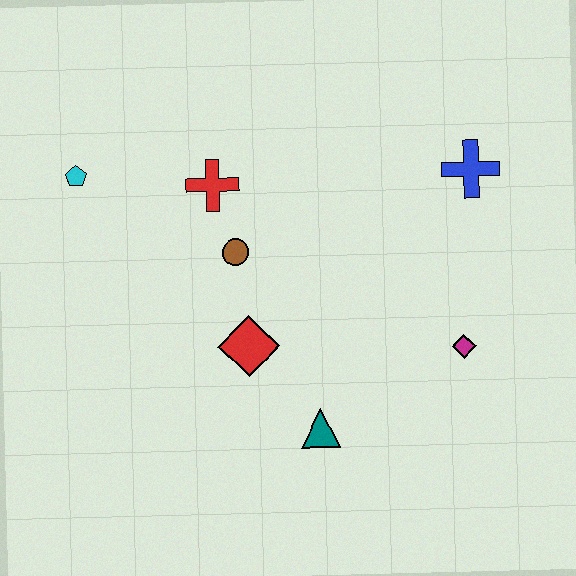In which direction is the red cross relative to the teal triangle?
The red cross is above the teal triangle.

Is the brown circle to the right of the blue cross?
No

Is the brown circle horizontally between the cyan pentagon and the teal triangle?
Yes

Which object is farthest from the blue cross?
The cyan pentagon is farthest from the blue cross.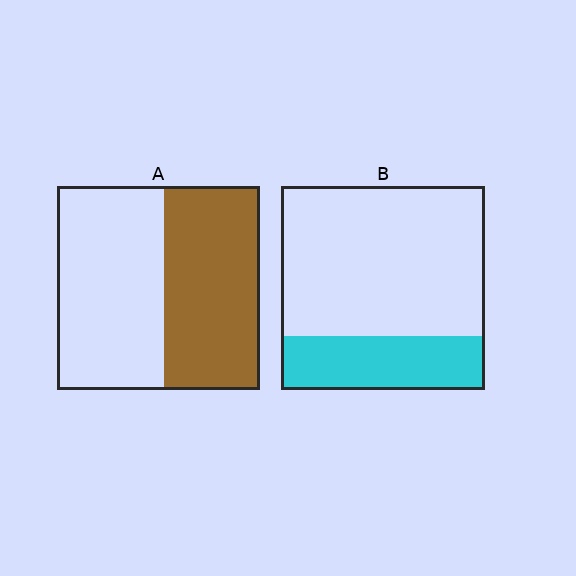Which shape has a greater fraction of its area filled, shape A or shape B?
Shape A.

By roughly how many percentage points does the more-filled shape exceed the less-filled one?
By roughly 20 percentage points (A over B).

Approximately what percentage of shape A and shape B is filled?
A is approximately 45% and B is approximately 25%.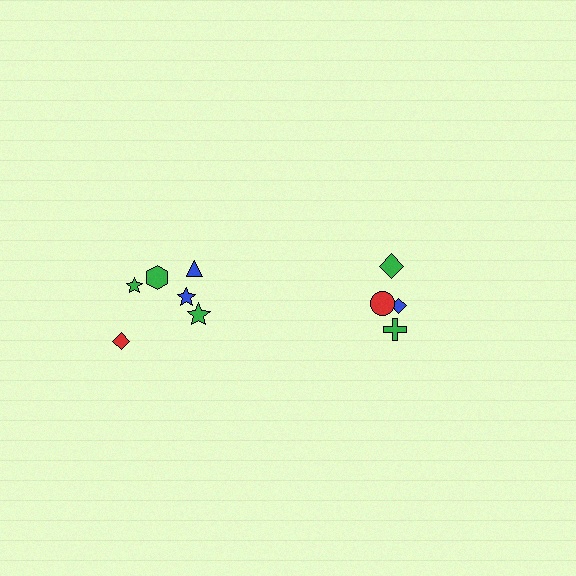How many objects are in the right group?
There are 4 objects.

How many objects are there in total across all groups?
There are 10 objects.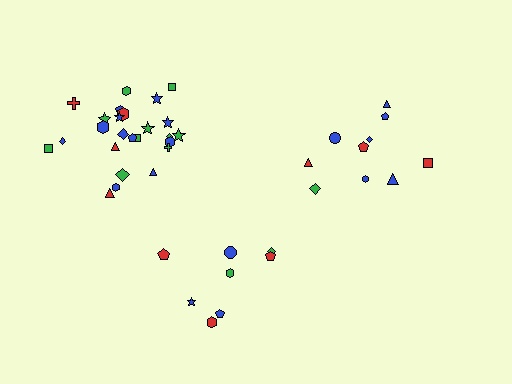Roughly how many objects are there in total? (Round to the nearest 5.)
Roughly 45 objects in total.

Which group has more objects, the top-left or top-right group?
The top-left group.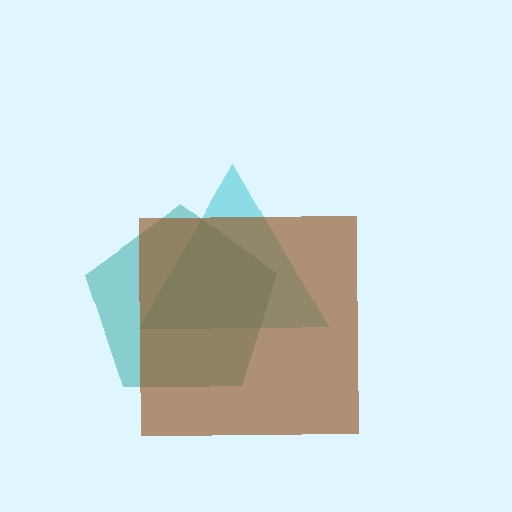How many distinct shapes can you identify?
There are 3 distinct shapes: a cyan triangle, a teal pentagon, a brown square.